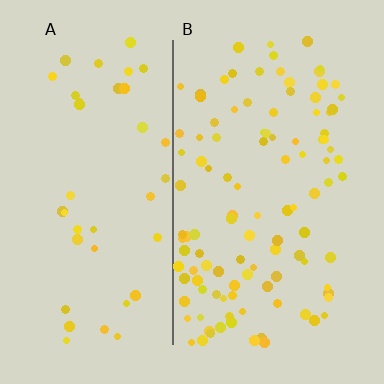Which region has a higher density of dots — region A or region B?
B (the right).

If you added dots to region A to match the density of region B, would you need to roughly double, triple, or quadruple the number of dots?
Approximately triple.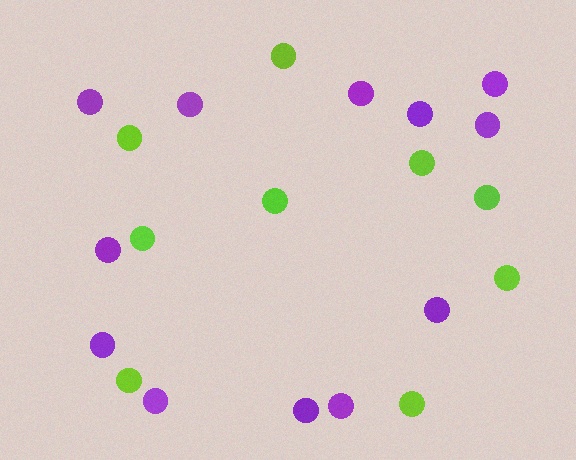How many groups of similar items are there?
There are 2 groups: one group of lime circles (9) and one group of purple circles (12).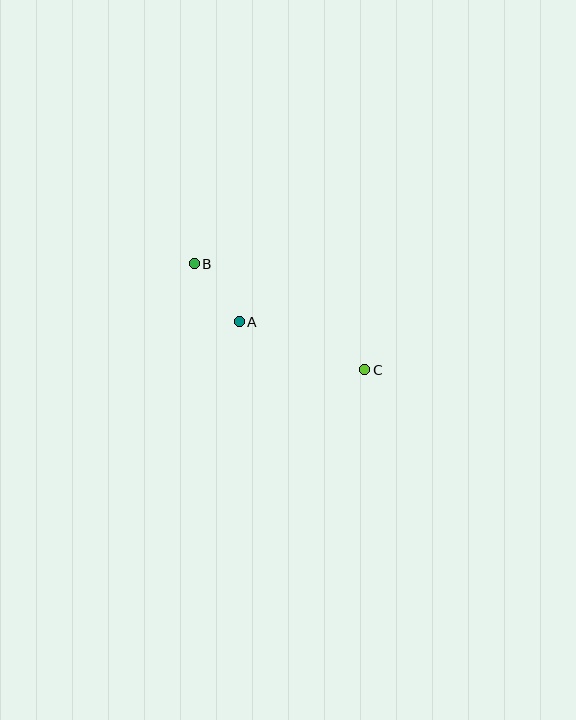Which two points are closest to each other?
Points A and B are closest to each other.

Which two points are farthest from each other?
Points B and C are farthest from each other.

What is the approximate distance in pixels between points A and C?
The distance between A and C is approximately 134 pixels.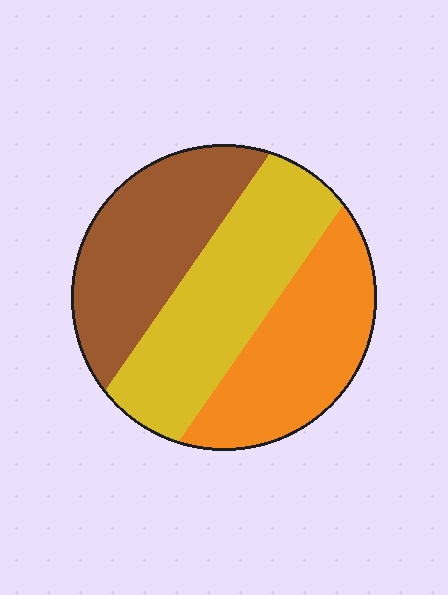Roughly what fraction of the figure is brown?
Brown covers 32% of the figure.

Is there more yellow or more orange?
Yellow.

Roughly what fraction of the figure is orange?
Orange takes up between a quarter and a half of the figure.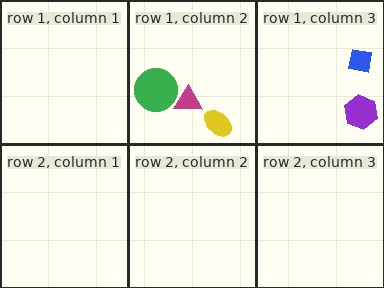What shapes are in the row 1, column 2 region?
The yellow ellipse, the magenta triangle, the green circle.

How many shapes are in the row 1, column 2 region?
3.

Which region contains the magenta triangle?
The row 1, column 2 region.